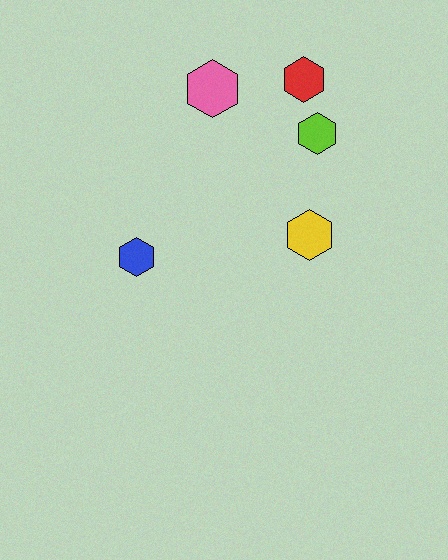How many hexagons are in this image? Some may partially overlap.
There are 5 hexagons.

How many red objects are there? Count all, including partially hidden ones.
There is 1 red object.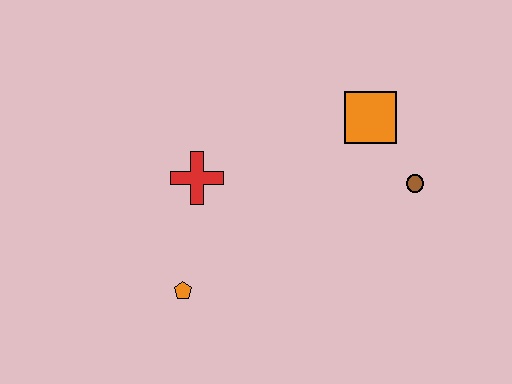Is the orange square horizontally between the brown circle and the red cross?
Yes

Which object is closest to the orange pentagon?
The red cross is closest to the orange pentagon.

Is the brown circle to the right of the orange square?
Yes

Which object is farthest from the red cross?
The brown circle is farthest from the red cross.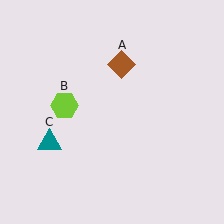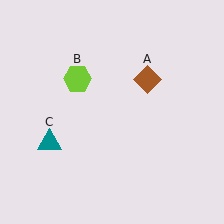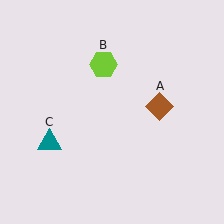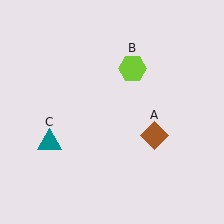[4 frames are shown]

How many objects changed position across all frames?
2 objects changed position: brown diamond (object A), lime hexagon (object B).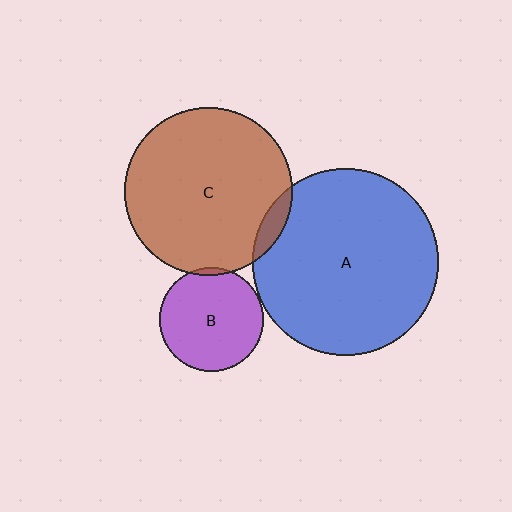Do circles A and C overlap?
Yes.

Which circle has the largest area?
Circle A (blue).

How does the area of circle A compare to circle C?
Approximately 1.2 times.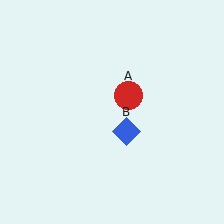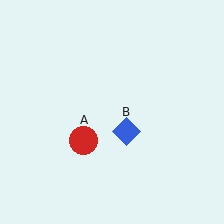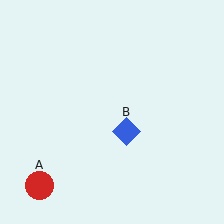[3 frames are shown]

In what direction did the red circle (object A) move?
The red circle (object A) moved down and to the left.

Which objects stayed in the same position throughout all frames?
Blue diamond (object B) remained stationary.